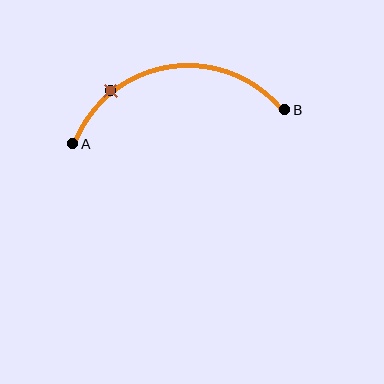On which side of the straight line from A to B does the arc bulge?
The arc bulges above the straight line connecting A and B.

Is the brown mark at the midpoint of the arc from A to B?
No. The brown mark lies on the arc but is closer to endpoint A. The arc midpoint would be at the point on the curve equidistant along the arc from both A and B.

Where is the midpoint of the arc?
The arc midpoint is the point on the curve farthest from the straight line joining A and B. It sits above that line.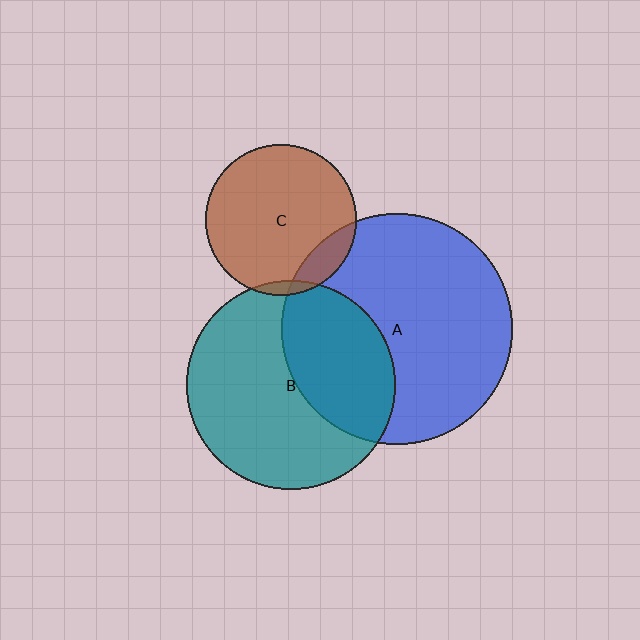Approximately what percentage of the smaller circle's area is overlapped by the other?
Approximately 10%.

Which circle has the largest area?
Circle A (blue).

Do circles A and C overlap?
Yes.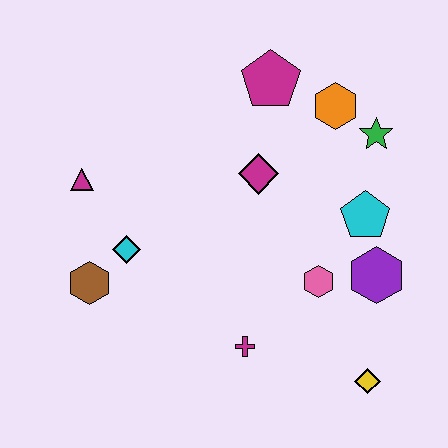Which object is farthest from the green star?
The brown hexagon is farthest from the green star.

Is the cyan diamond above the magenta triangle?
No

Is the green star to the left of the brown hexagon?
No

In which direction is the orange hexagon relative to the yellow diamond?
The orange hexagon is above the yellow diamond.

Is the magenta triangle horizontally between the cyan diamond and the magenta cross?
No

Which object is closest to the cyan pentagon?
The purple hexagon is closest to the cyan pentagon.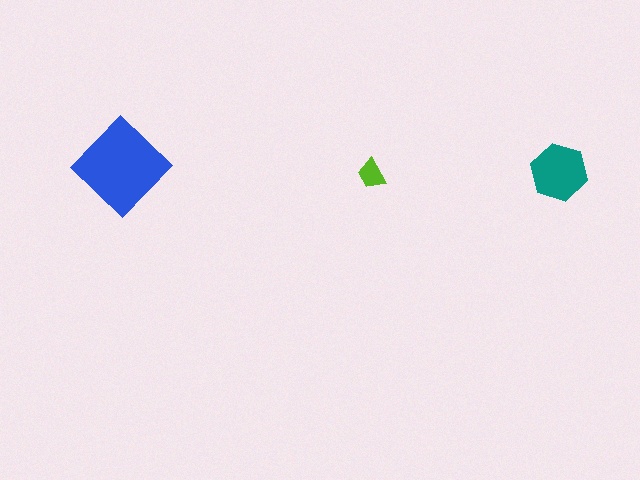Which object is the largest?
The blue diamond.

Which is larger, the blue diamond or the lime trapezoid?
The blue diamond.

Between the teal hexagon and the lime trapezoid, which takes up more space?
The teal hexagon.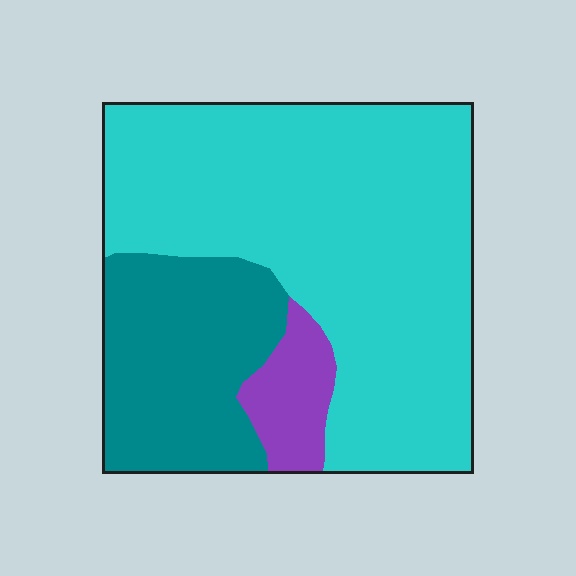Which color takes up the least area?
Purple, at roughly 10%.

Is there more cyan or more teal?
Cyan.